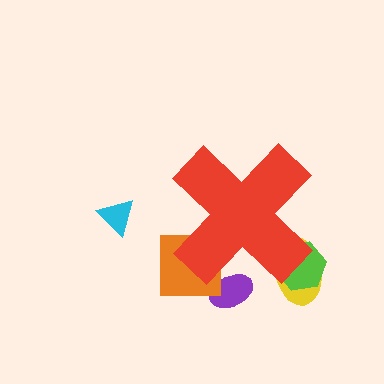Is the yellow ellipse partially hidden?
Yes, the yellow ellipse is partially hidden behind the red cross.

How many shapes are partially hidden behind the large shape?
4 shapes are partially hidden.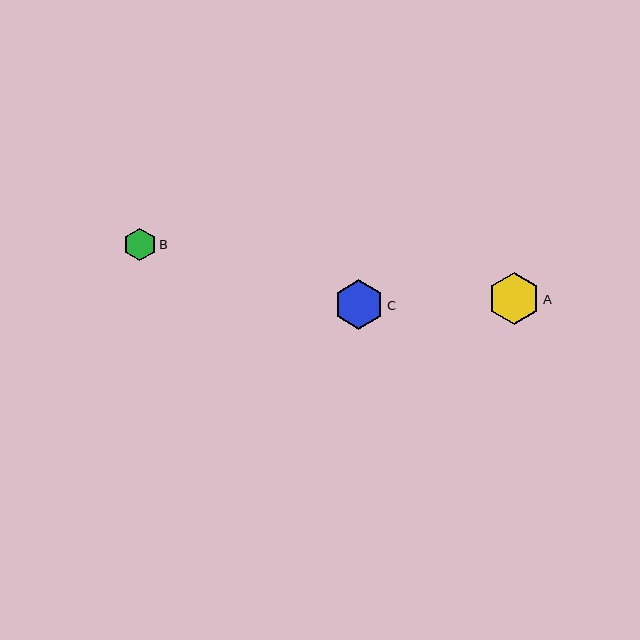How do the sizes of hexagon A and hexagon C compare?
Hexagon A and hexagon C are approximately the same size.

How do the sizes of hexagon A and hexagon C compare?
Hexagon A and hexagon C are approximately the same size.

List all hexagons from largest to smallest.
From largest to smallest: A, C, B.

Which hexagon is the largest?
Hexagon A is the largest with a size of approximately 51 pixels.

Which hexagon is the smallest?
Hexagon B is the smallest with a size of approximately 33 pixels.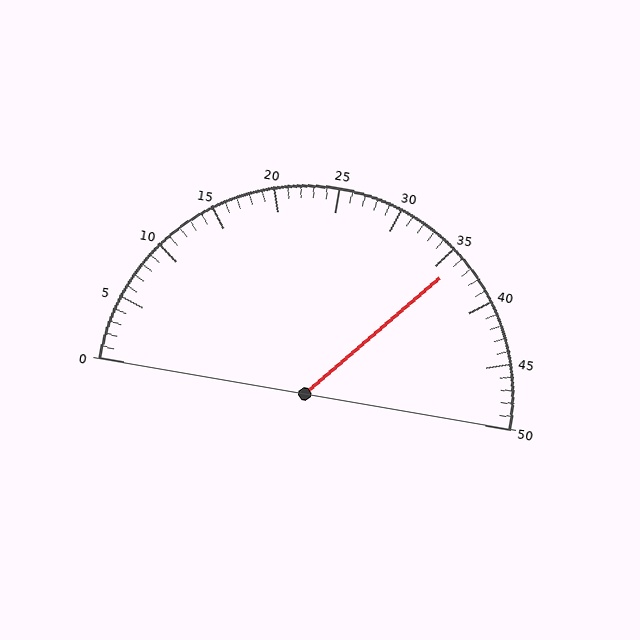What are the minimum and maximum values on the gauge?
The gauge ranges from 0 to 50.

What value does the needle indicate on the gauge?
The needle indicates approximately 36.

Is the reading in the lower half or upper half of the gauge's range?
The reading is in the upper half of the range (0 to 50).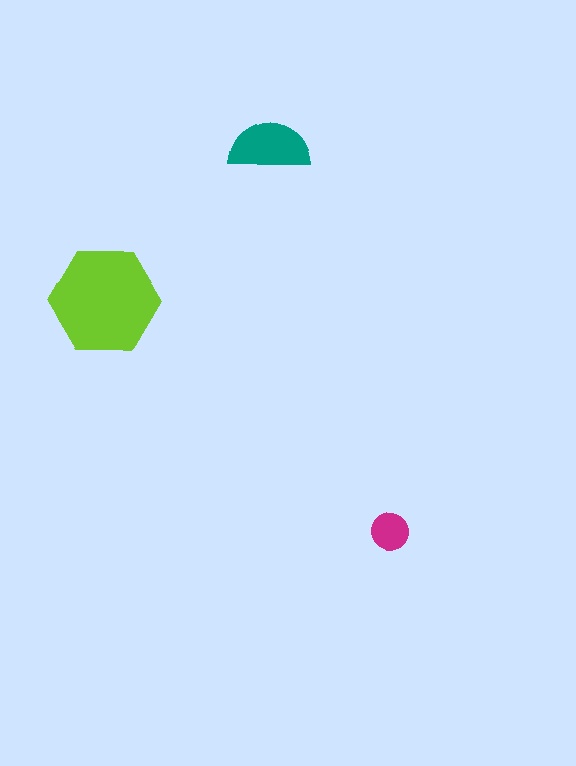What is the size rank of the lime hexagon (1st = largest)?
1st.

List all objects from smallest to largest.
The magenta circle, the teal semicircle, the lime hexagon.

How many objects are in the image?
There are 3 objects in the image.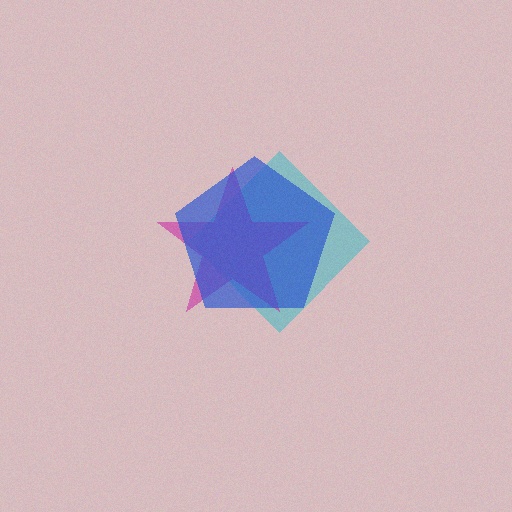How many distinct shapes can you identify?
There are 3 distinct shapes: a cyan diamond, a magenta star, a blue pentagon.